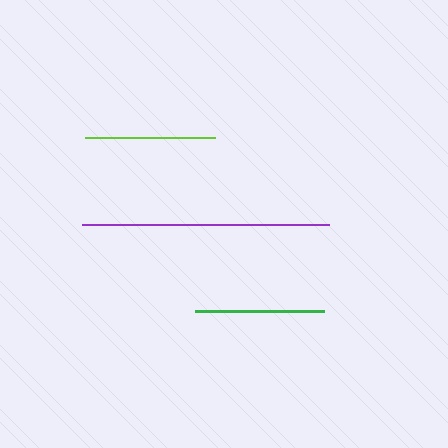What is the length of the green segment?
The green segment is approximately 129 pixels long.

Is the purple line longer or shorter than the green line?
The purple line is longer than the green line.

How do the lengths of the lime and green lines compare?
The lime and green lines are approximately the same length.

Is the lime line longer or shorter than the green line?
The lime line is longer than the green line.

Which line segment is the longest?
The purple line is the longest at approximately 247 pixels.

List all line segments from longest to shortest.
From longest to shortest: purple, lime, green.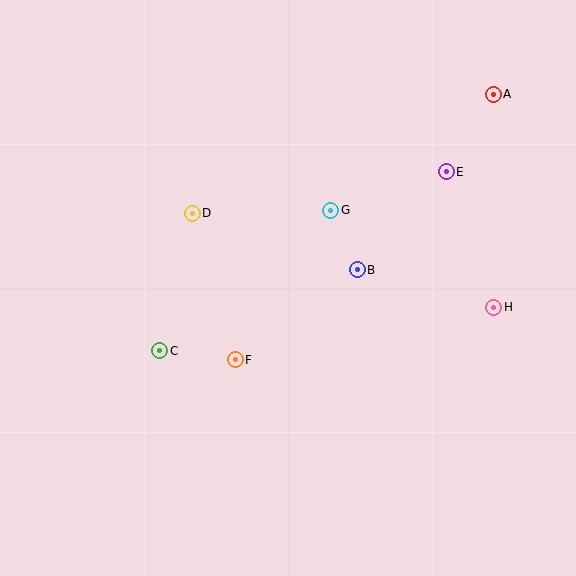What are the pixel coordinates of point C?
Point C is at (160, 351).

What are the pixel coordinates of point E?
Point E is at (446, 172).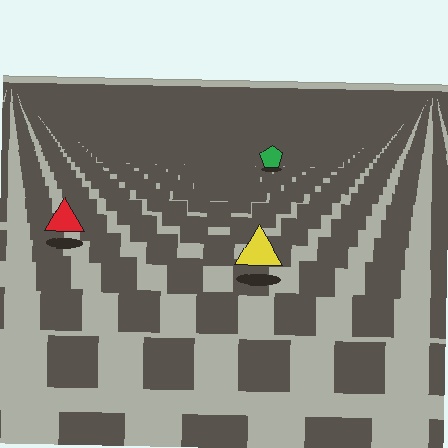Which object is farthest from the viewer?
The green pentagon is farthest from the viewer. It appears smaller and the ground texture around it is denser.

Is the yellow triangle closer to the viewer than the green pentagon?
Yes. The yellow triangle is closer — you can tell from the texture gradient: the ground texture is coarser near it.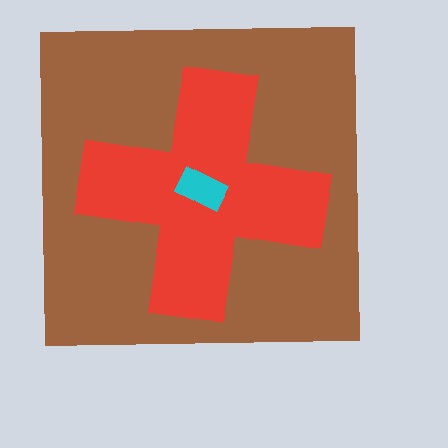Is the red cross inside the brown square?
Yes.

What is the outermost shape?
The brown square.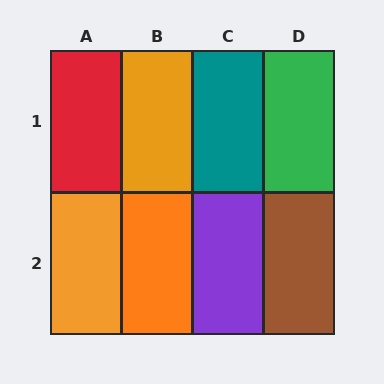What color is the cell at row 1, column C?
Teal.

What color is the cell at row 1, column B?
Orange.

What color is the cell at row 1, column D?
Green.